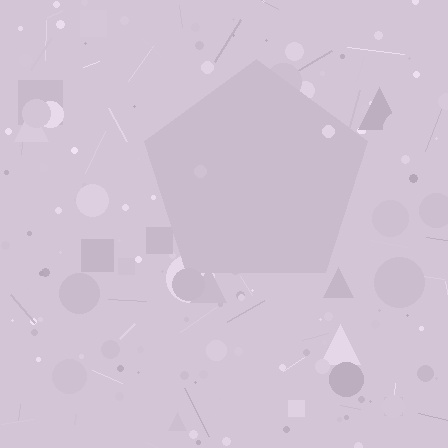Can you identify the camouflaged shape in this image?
The camouflaged shape is a pentagon.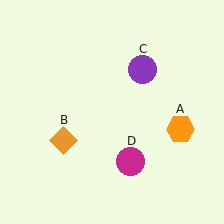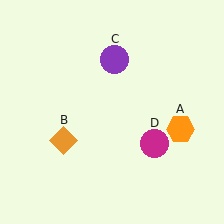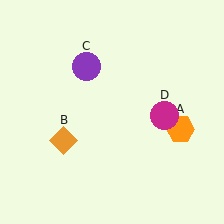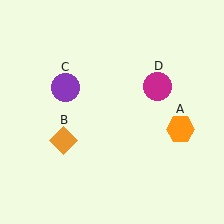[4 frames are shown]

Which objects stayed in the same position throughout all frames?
Orange hexagon (object A) and orange diamond (object B) remained stationary.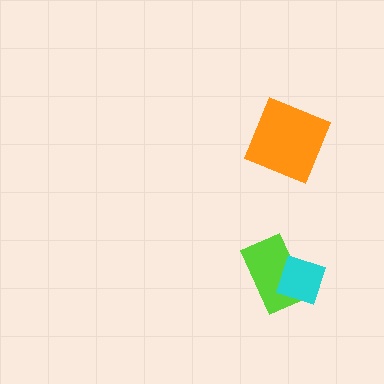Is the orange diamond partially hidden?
No, no other shape covers it.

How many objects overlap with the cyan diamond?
1 object overlaps with the cyan diamond.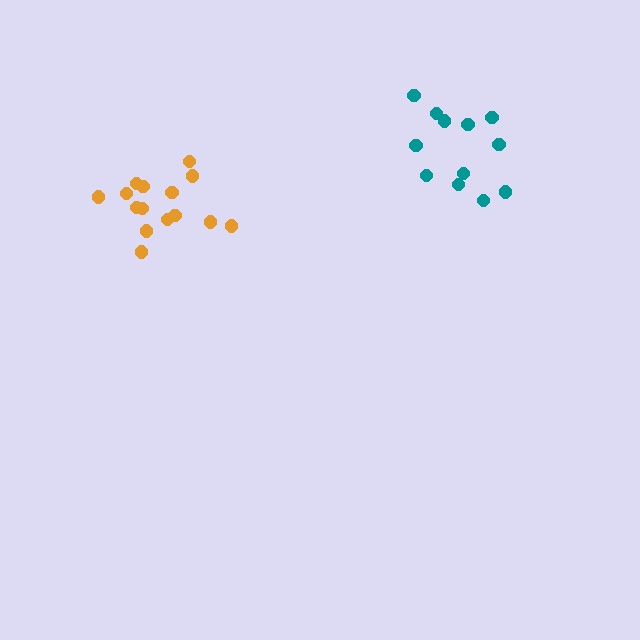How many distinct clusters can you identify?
There are 2 distinct clusters.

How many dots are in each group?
Group 1: 12 dots, Group 2: 15 dots (27 total).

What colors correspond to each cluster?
The clusters are colored: teal, orange.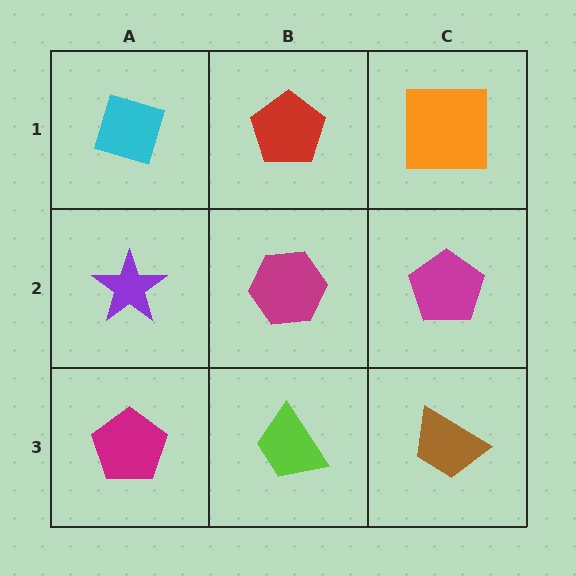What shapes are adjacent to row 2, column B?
A red pentagon (row 1, column B), a lime trapezoid (row 3, column B), a purple star (row 2, column A), a magenta pentagon (row 2, column C).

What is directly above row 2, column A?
A cyan diamond.